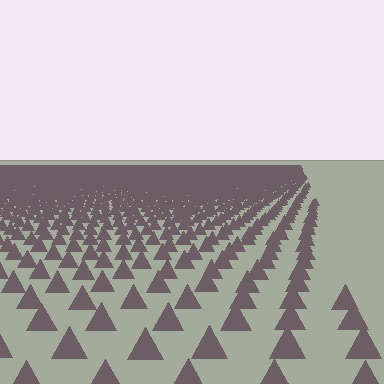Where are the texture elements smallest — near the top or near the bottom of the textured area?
Near the top.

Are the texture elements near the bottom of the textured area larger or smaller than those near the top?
Larger. Near the bottom, elements are closer to the viewer and appear at a bigger on-screen size.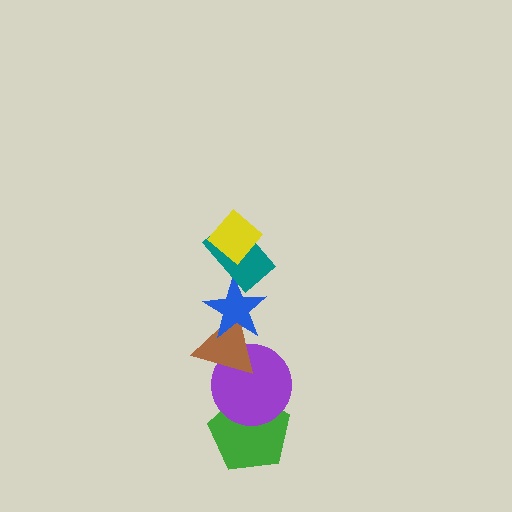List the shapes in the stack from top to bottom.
From top to bottom: the yellow diamond, the teal rectangle, the blue star, the brown triangle, the purple circle, the green pentagon.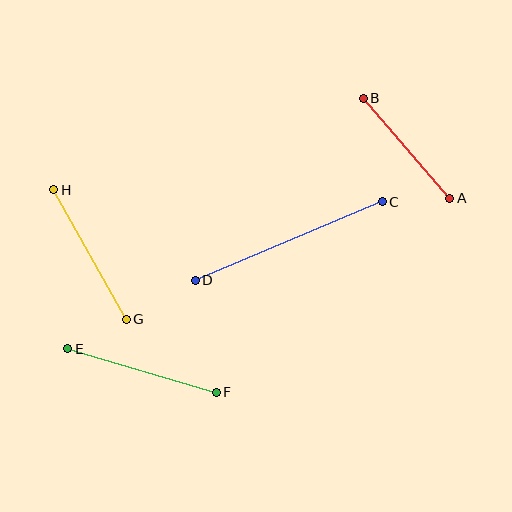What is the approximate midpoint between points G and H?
The midpoint is at approximately (90, 255) pixels.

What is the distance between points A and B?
The distance is approximately 132 pixels.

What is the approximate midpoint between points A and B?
The midpoint is at approximately (407, 148) pixels.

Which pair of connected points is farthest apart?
Points C and D are farthest apart.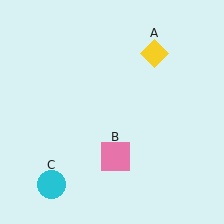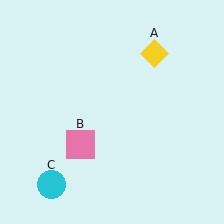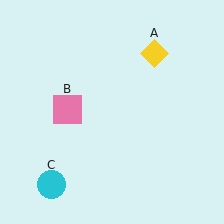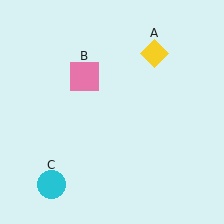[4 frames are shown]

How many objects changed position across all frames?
1 object changed position: pink square (object B).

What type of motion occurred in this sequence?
The pink square (object B) rotated clockwise around the center of the scene.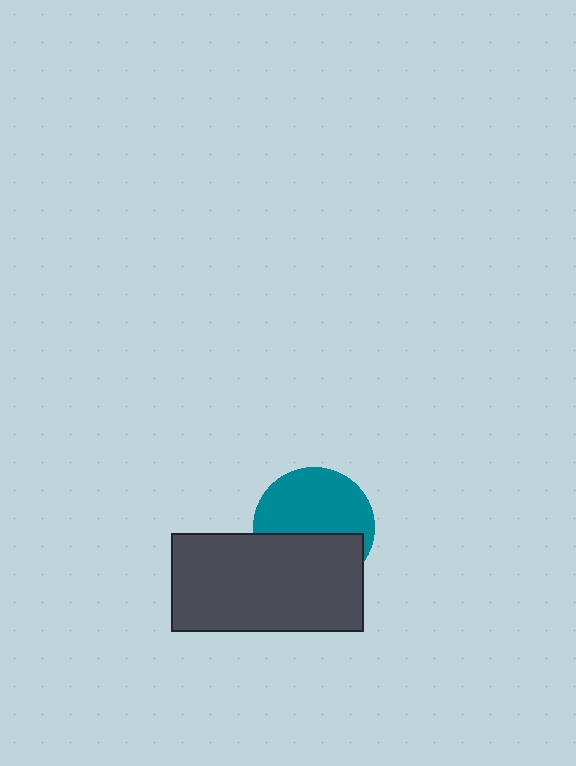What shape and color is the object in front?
The object in front is a dark gray rectangle.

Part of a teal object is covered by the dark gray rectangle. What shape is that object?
It is a circle.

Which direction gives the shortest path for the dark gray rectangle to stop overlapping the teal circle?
Moving down gives the shortest separation.